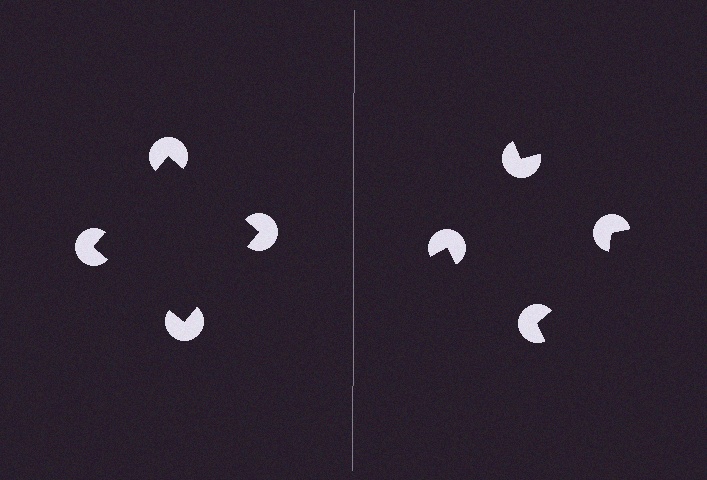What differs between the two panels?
The pac-man discs are positioned identically on both sides; only the wedge orientations differ. On the left they align to a square; on the right they are misaligned.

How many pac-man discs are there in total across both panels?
8 — 4 on each side.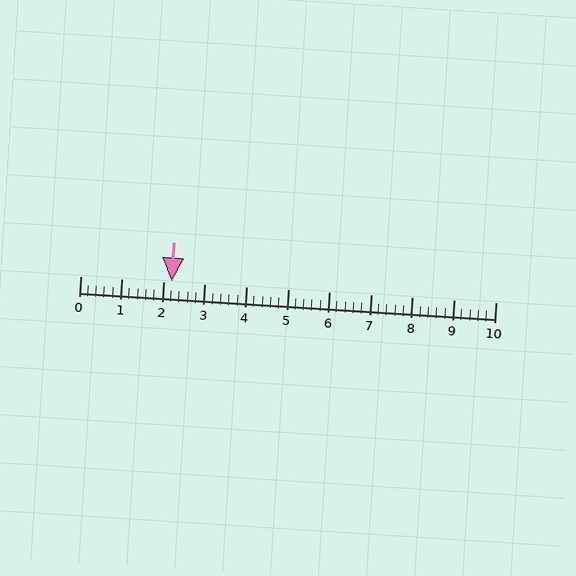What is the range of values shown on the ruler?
The ruler shows values from 0 to 10.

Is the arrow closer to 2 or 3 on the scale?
The arrow is closer to 2.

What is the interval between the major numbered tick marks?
The major tick marks are spaced 1 units apart.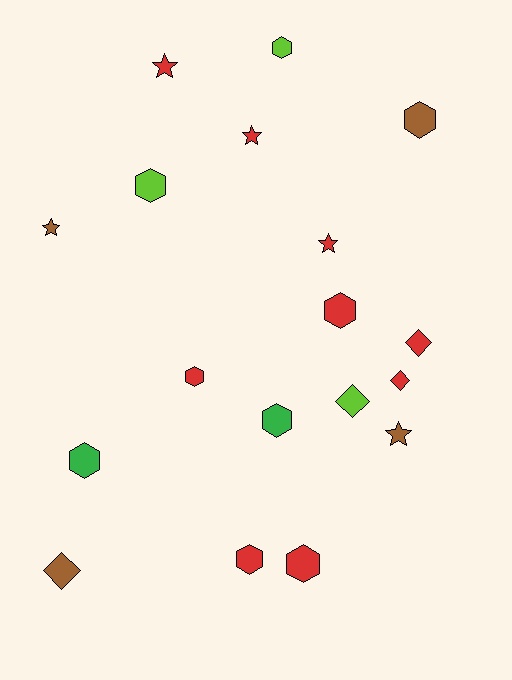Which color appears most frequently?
Red, with 9 objects.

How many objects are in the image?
There are 18 objects.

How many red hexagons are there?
There are 4 red hexagons.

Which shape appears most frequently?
Hexagon, with 9 objects.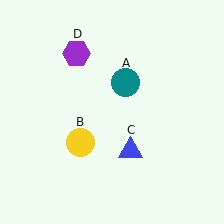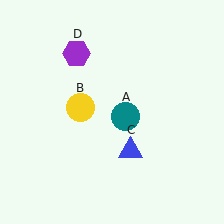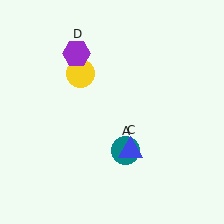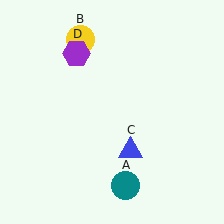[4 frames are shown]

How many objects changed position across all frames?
2 objects changed position: teal circle (object A), yellow circle (object B).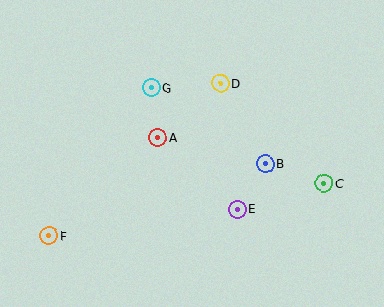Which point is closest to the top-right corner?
Point D is closest to the top-right corner.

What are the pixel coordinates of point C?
Point C is at (324, 184).